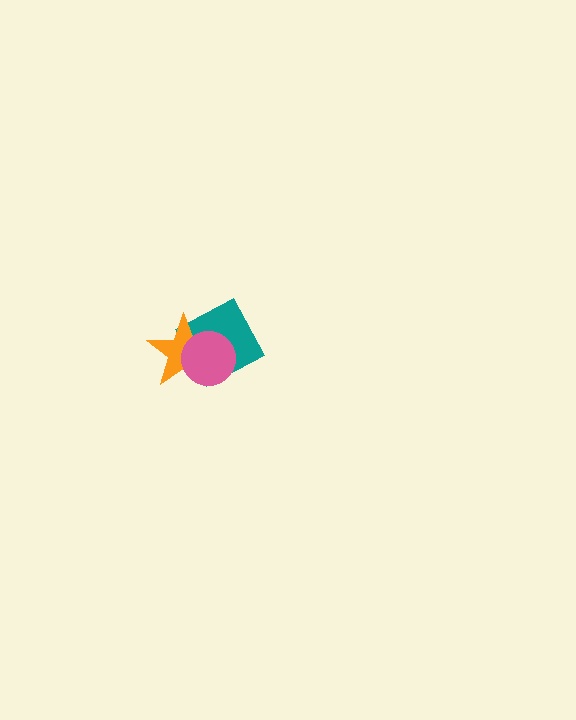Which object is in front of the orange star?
The pink circle is in front of the orange star.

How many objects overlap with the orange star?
2 objects overlap with the orange star.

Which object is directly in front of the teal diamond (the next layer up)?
The orange star is directly in front of the teal diamond.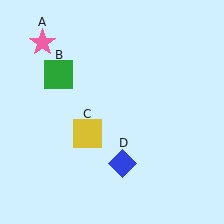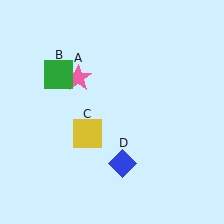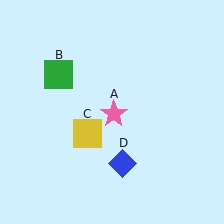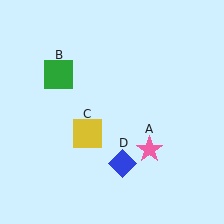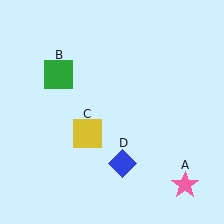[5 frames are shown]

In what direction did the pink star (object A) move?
The pink star (object A) moved down and to the right.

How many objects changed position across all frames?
1 object changed position: pink star (object A).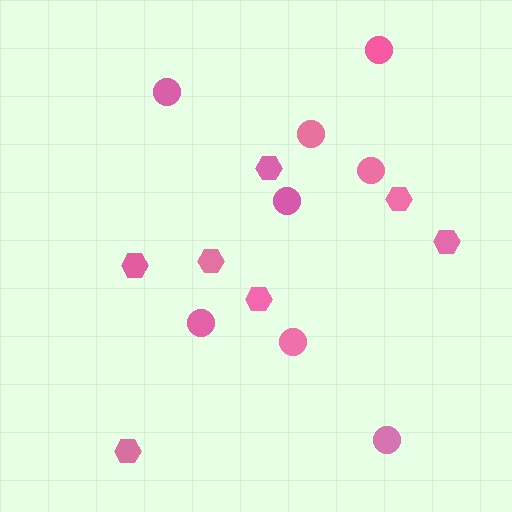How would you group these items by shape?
There are 2 groups: one group of hexagons (7) and one group of circles (8).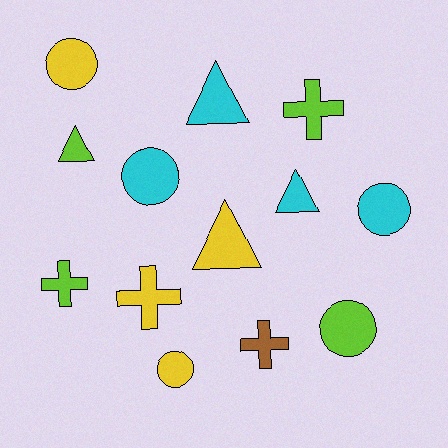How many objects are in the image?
There are 13 objects.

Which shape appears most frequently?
Circle, with 5 objects.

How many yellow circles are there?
There are 2 yellow circles.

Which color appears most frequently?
Yellow, with 4 objects.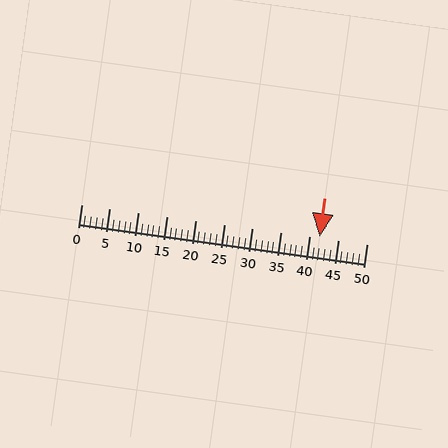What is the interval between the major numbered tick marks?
The major tick marks are spaced 5 units apart.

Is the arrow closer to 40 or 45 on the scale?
The arrow is closer to 40.